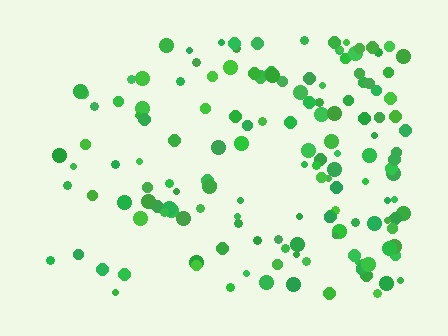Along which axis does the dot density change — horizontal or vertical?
Horizontal.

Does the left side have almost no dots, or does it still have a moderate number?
Still a moderate number, just noticeably fewer than the right.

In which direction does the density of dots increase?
From left to right, with the right side densest.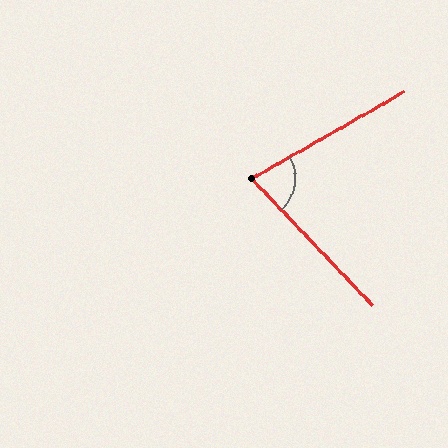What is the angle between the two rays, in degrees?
Approximately 76 degrees.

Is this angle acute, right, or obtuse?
It is acute.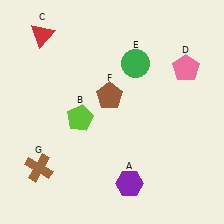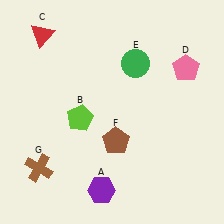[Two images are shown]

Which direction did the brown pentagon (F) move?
The brown pentagon (F) moved down.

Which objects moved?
The objects that moved are: the purple hexagon (A), the brown pentagon (F).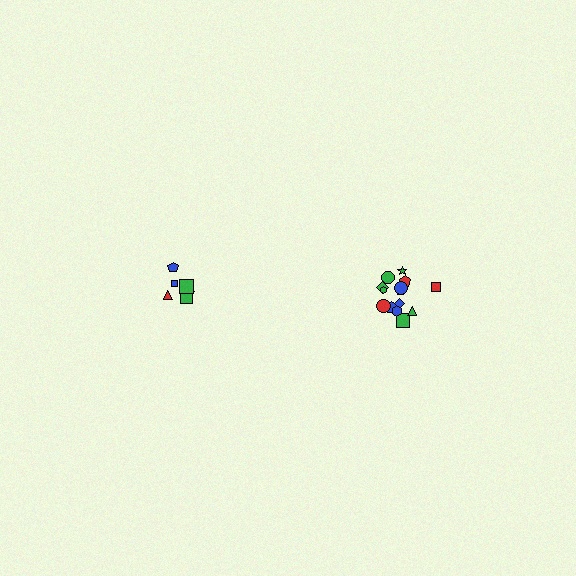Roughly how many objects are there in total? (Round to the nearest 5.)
Roughly 20 objects in total.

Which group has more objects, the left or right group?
The right group.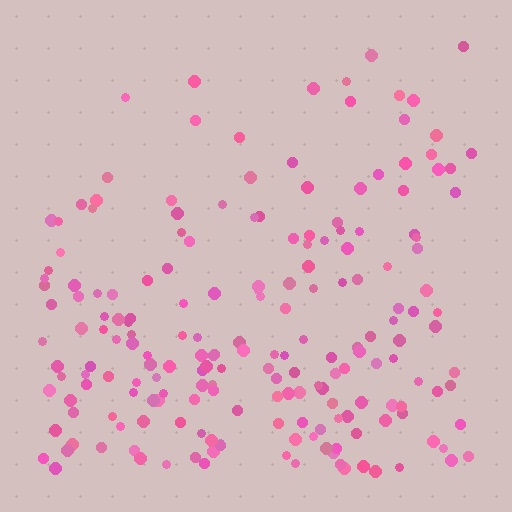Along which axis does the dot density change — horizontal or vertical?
Vertical.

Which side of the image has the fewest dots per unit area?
The top.